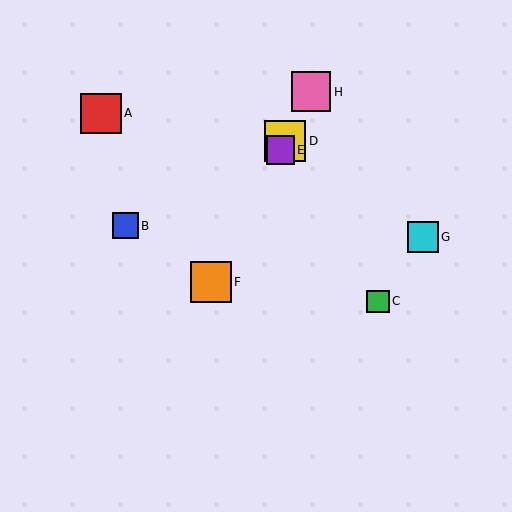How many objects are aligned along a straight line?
4 objects (D, E, F, H) are aligned along a straight line.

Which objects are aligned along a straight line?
Objects D, E, F, H are aligned along a straight line.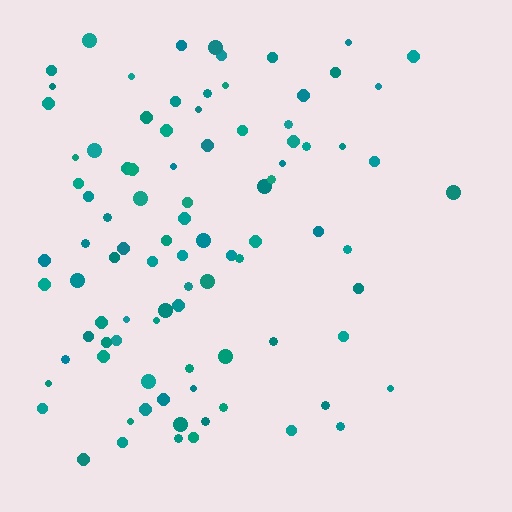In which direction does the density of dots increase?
From right to left, with the left side densest.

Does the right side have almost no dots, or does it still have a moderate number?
Still a moderate number, just noticeably fewer than the left.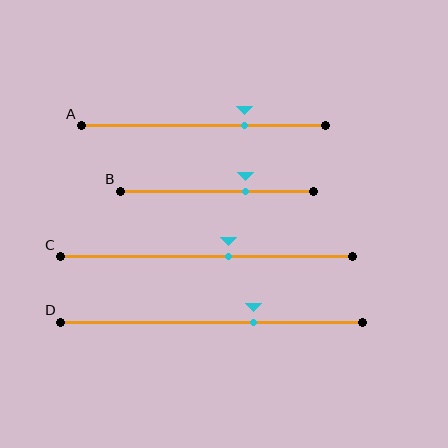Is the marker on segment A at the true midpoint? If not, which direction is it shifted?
No, the marker on segment A is shifted to the right by about 17% of the segment length.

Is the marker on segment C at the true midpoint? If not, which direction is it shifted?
No, the marker on segment C is shifted to the right by about 8% of the segment length.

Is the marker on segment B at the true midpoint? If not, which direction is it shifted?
No, the marker on segment B is shifted to the right by about 15% of the segment length.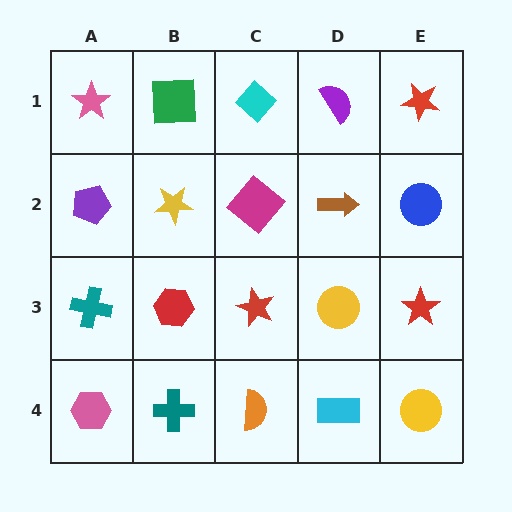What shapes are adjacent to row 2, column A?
A pink star (row 1, column A), a teal cross (row 3, column A), a yellow star (row 2, column B).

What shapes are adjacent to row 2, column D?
A purple semicircle (row 1, column D), a yellow circle (row 3, column D), a magenta diamond (row 2, column C), a blue circle (row 2, column E).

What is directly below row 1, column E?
A blue circle.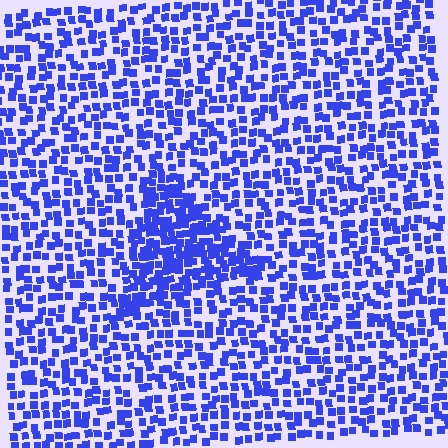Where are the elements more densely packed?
The elements are more densely packed inside the triangle boundary.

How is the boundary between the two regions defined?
The boundary is defined by a change in element density (approximately 1.9x ratio). All elements are the same color, size, and shape.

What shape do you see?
I see a triangle.